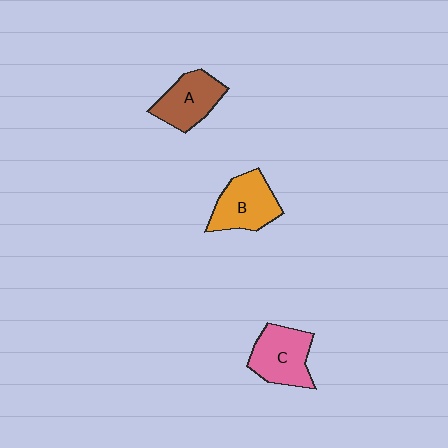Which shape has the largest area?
Shape C (pink).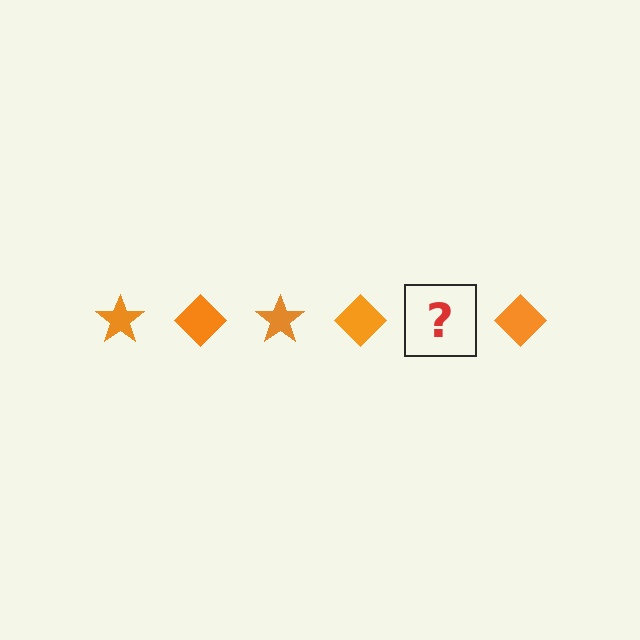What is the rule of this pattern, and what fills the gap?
The rule is that the pattern cycles through star, diamond shapes in orange. The gap should be filled with an orange star.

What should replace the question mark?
The question mark should be replaced with an orange star.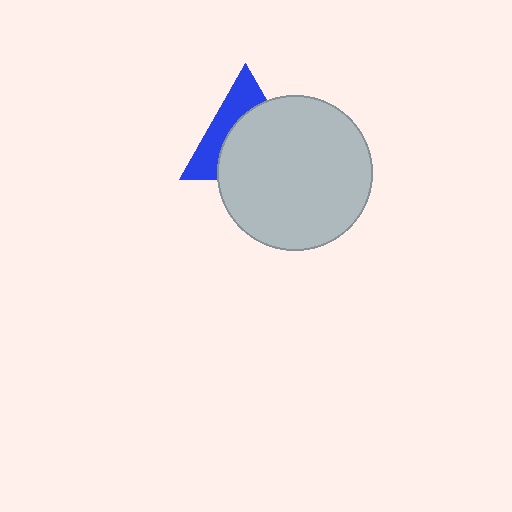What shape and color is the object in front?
The object in front is a light gray circle.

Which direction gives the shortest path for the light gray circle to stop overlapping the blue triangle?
Moving toward the lower-right gives the shortest separation.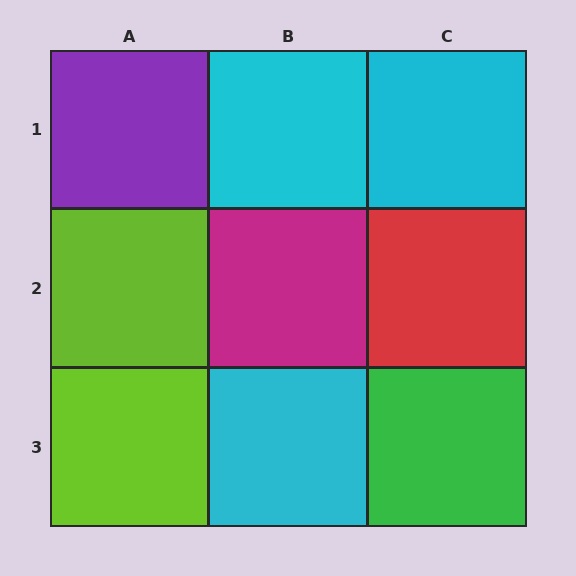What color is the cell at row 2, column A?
Lime.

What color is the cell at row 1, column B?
Cyan.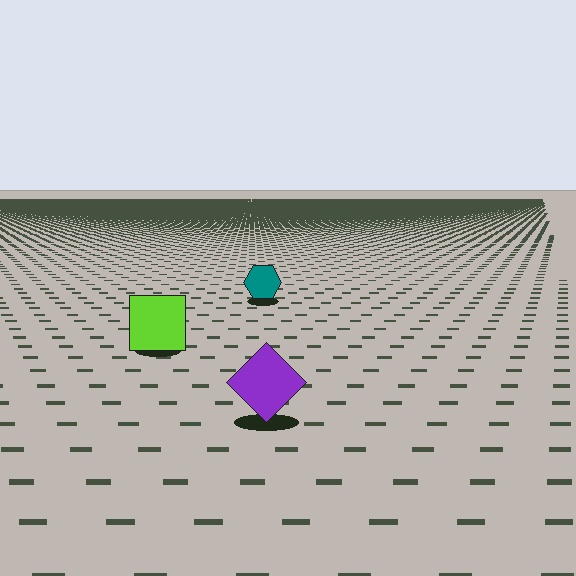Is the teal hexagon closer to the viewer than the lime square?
No. The lime square is closer — you can tell from the texture gradient: the ground texture is coarser near it.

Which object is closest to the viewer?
The purple diamond is closest. The texture marks near it are larger and more spread out.